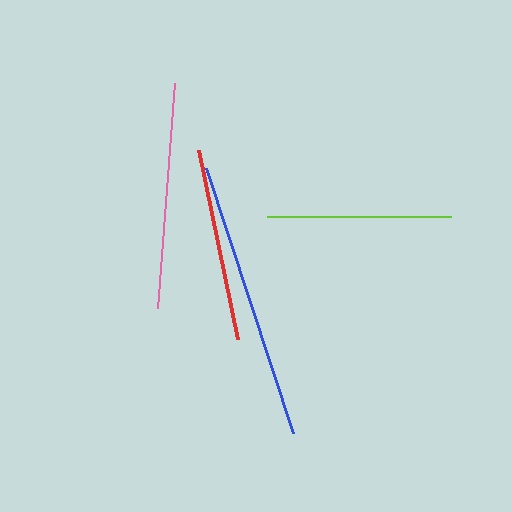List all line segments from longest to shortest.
From longest to shortest: blue, pink, red, lime.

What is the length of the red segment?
The red segment is approximately 193 pixels long.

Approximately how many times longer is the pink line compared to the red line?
The pink line is approximately 1.2 times the length of the red line.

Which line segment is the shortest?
The lime line is the shortest at approximately 184 pixels.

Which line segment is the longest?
The blue line is the longest at approximately 278 pixels.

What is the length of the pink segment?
The pink segment is approximately 225 pixels long.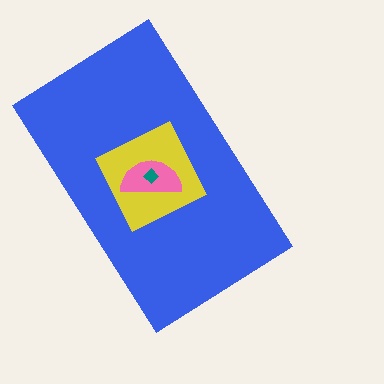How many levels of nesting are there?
4.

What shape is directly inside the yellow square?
The pink semicircle.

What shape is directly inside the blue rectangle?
The yellow square.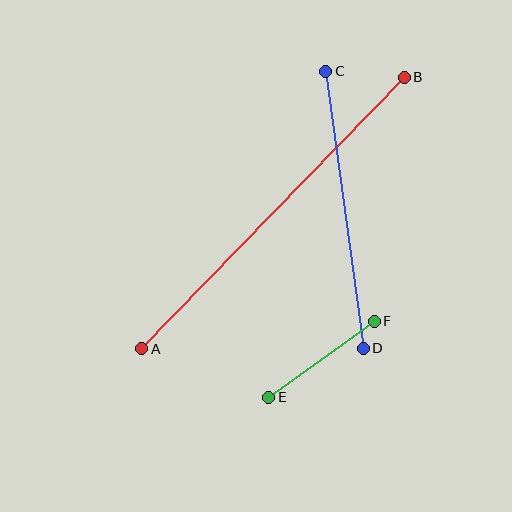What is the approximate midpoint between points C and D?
The midpoint is at approximately (344, 210) pixels.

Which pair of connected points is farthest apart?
Points A and B are farthest apart.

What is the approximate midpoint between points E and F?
The midpoint is at approximately (321, 359) pixels.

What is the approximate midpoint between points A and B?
The midpoint is at approximately (273, 213) pixels.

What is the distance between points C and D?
The distance is approximately 280 pixels.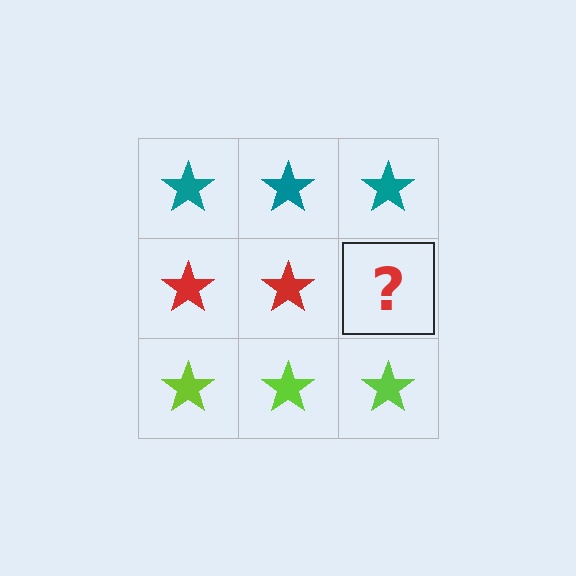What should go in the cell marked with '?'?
The missing cell should contain a red star.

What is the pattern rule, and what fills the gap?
The rule is that each row has a consistent color. The gap should be filled with a red star.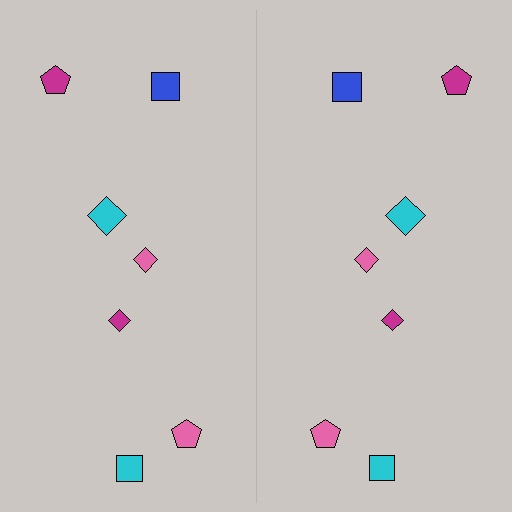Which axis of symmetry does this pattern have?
The pattern has a vertical axis of symmetry running through the center of the image.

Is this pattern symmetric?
Yes, this pattern has bilateral (reflection) symmetry.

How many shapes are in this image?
There are 14 shapes in this image.